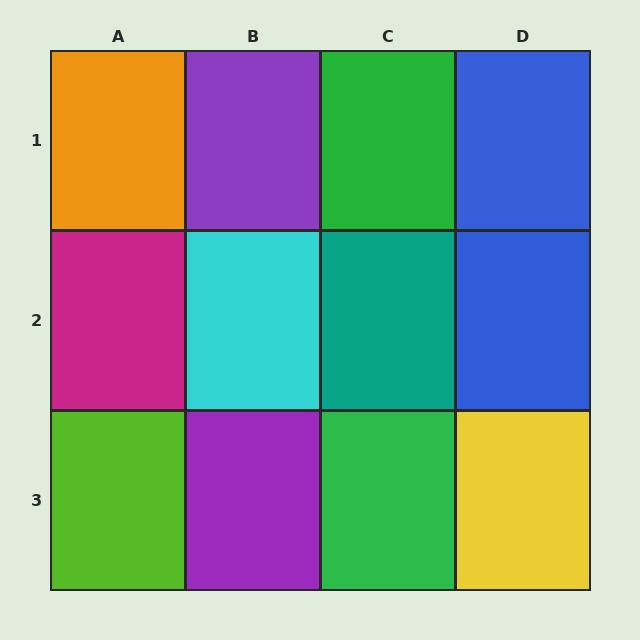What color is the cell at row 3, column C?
Green.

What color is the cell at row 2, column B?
Cyan.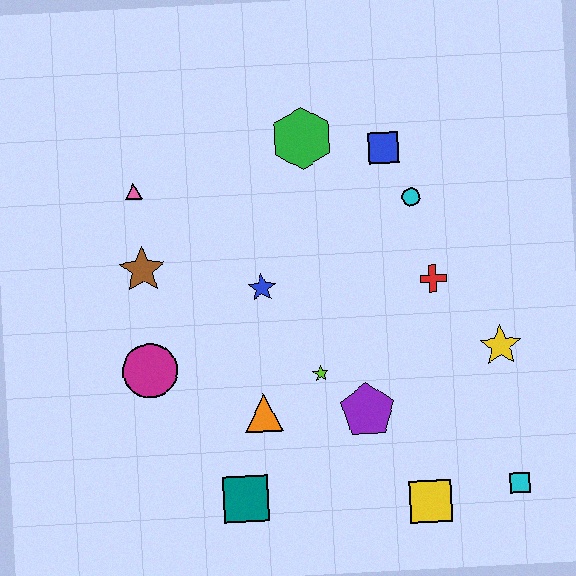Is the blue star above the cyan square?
Yes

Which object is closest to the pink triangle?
The brown star is closest to the pink triangle.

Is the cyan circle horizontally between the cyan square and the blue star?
Yes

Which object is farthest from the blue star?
The cyan square is farthest from the blue star.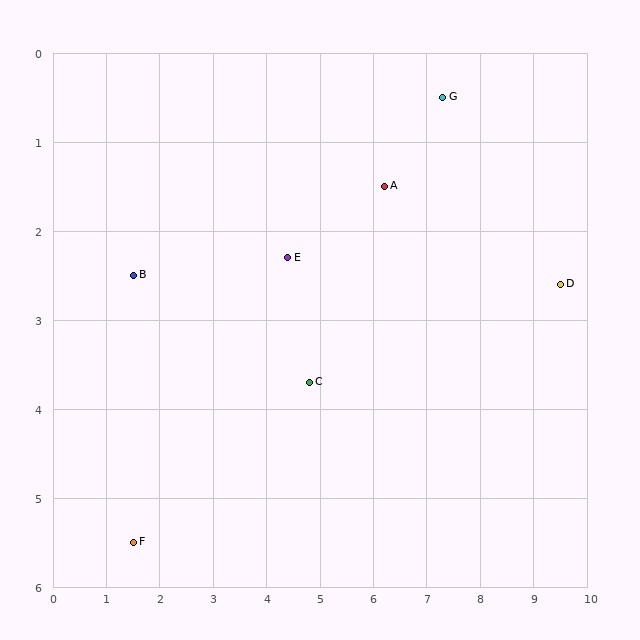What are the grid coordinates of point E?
Point E is at approximately (4.4, 2.3).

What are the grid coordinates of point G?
Point G is at approximately (7.3, 0.5).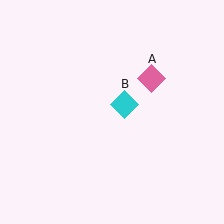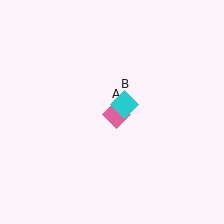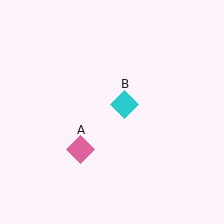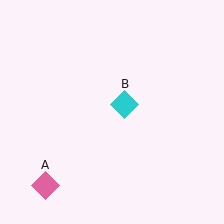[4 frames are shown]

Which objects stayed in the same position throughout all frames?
Cyan diamond (object B) remained stationary.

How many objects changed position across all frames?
1 object changed position: pink diamond (object A).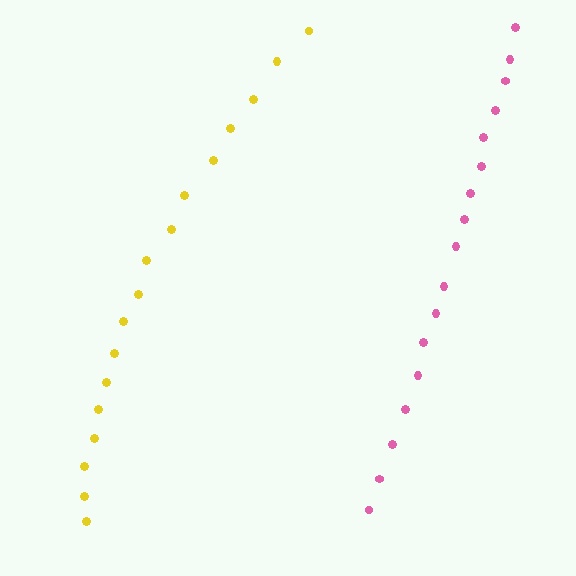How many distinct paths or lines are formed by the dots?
There are 2 distinct paths.